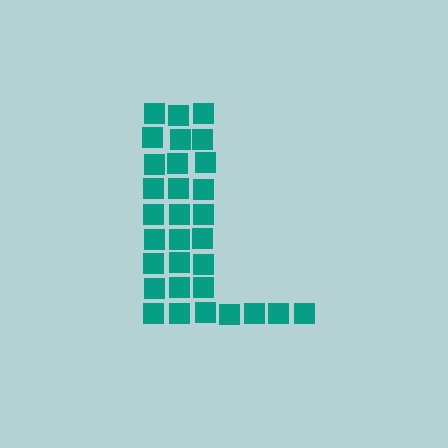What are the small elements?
The small elements are squares.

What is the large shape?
The large shape is the letter L.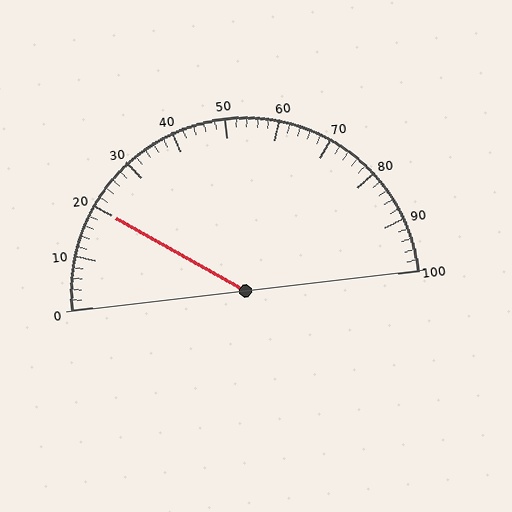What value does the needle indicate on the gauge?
The needle indicates approximately 20.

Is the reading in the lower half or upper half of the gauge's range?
The reading is in the lower half of the range (0 to 100).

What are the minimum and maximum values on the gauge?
The gauge ranges from 0 to 100.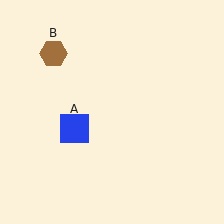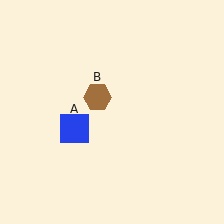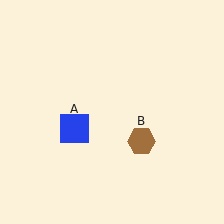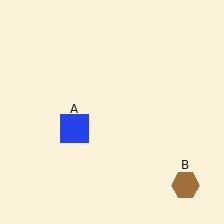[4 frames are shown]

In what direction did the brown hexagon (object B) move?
The brown hexagon (object B) moved down and to the right.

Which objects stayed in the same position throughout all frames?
Blue square (object A) remained stationary.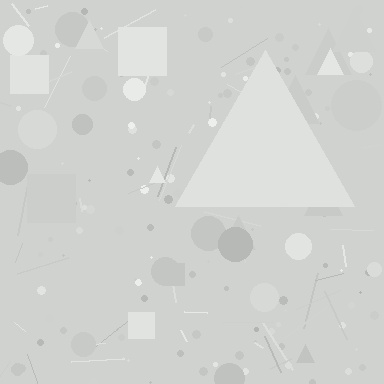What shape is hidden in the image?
A triangle is hidden in the image.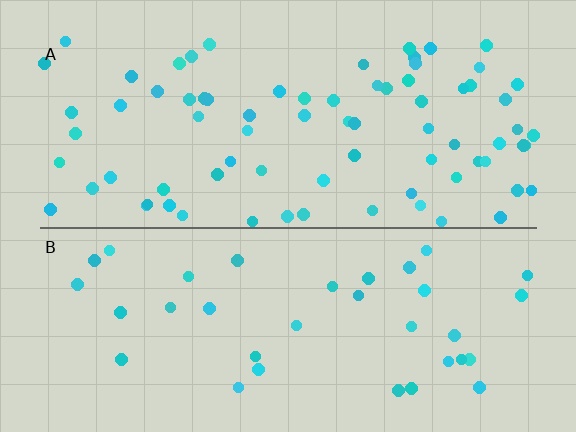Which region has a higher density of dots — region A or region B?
A (the top).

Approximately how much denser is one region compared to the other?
Approximately 2.2× — region A over region B.